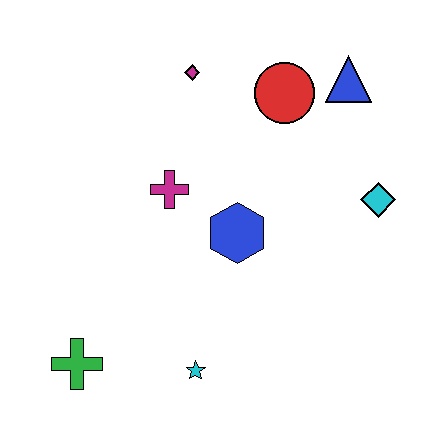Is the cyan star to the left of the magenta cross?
No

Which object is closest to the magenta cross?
The blue hexagon is closest to the magenta cross.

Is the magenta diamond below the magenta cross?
No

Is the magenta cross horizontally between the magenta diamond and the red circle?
No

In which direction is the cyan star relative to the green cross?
The cyan star is to the right of the green cross.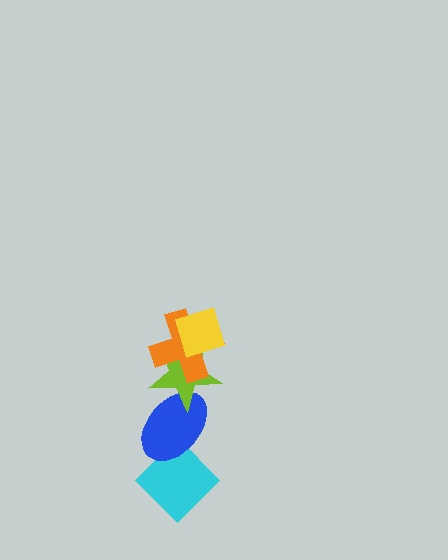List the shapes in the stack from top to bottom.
From top to bottom: the yellow diamond, the orange cross, the lime star, the blue ellipse, the cyan diamond.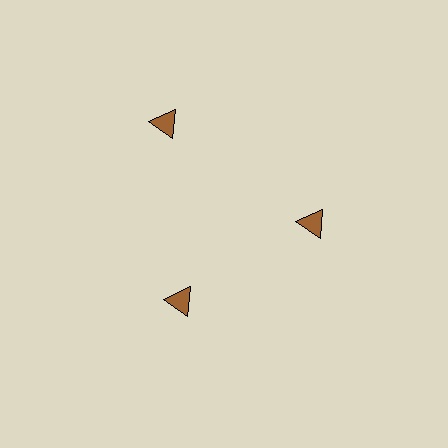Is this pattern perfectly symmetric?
No. The 3 brown triangles are arranged in a ring, but one element near the 11 o'clock position is pushed outward from the center, breaking the 3-fold rotational symmetry.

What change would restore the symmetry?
The symmetry would be restored by moving it inward, back onto the ring so that all 3 triangles sit at equal angles and equal distance from the center.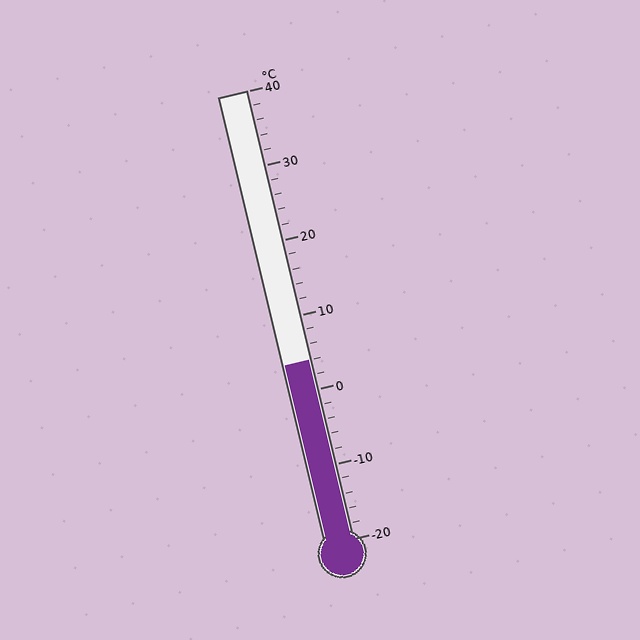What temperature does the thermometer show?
The thermometer shows approximately 4°C.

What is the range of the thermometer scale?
The thermometer scale ranges from -20°C to 40°C.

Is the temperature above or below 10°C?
The temperature is below 10°C.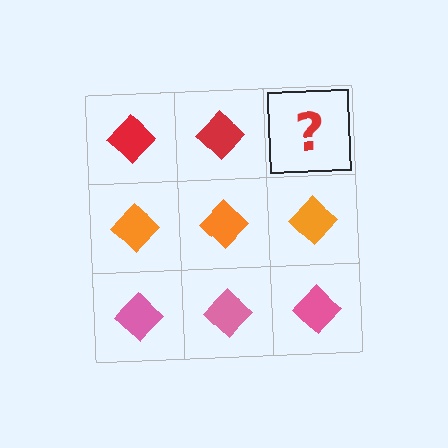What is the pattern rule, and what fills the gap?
The rule is that each row has a consistent color. The gap should be filled with a red diamond.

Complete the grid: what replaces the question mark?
The question mark should be replaced with a red diamond.